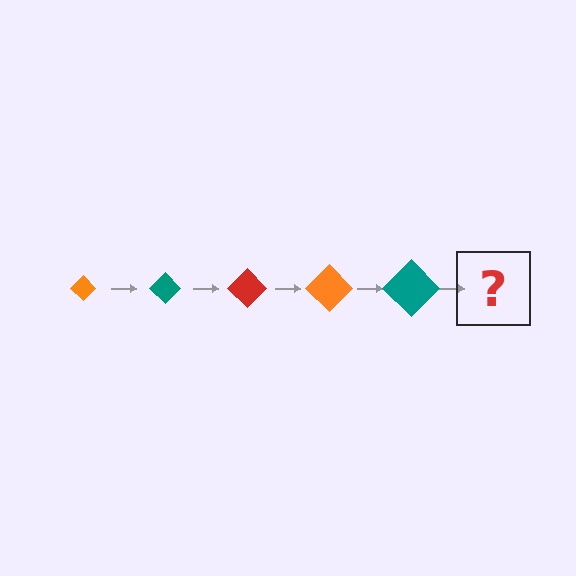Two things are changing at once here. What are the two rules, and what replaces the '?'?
The two rules are that the diamond grows larger each step and the color cycles through orange, teal, and red. The '?' should be a red diamond, larger than the previous one.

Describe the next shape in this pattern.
It should be a red diamond, larger than the previous one.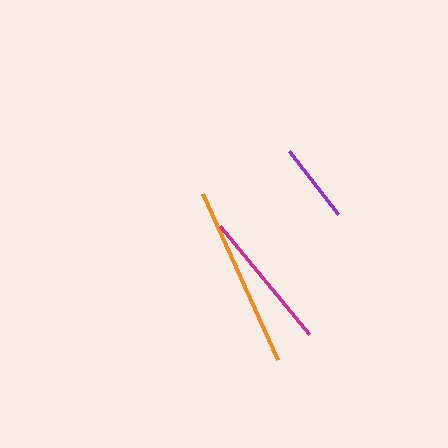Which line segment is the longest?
The orange line is the longest at approximately 182 pixels.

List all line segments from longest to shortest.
From longest to shortest: orange, magenta, purple.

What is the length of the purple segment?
The purple segment is approximately 80 pixels long.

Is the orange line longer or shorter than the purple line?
The orange line is longer than the purple line.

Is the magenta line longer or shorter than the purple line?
The magenta line is longer than the purple line.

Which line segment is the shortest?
The purple line is the shortest at approximately 80 pixels.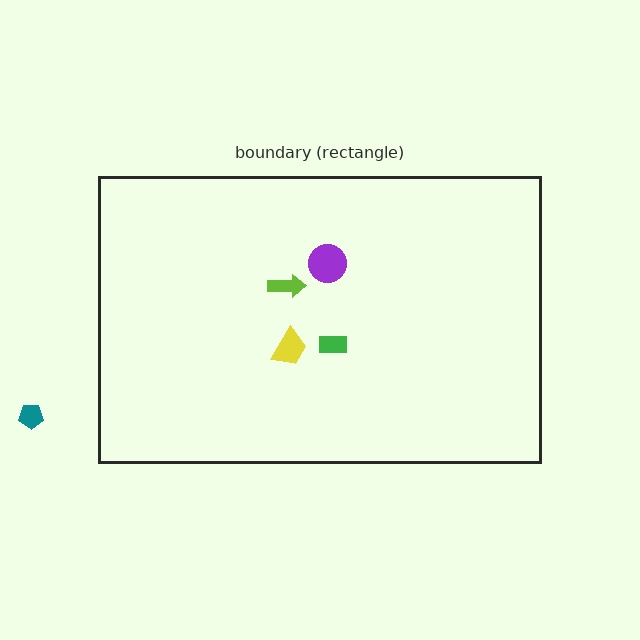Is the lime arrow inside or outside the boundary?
Inside.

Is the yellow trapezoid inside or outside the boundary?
Inside.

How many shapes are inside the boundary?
4 inside, 1 outside.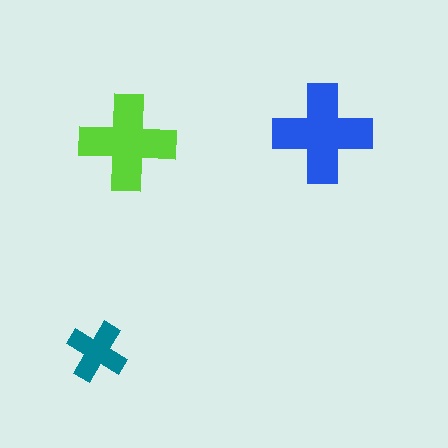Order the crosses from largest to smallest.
the blue one, the lime one, the teal one.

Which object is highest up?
The blue cross is topmost.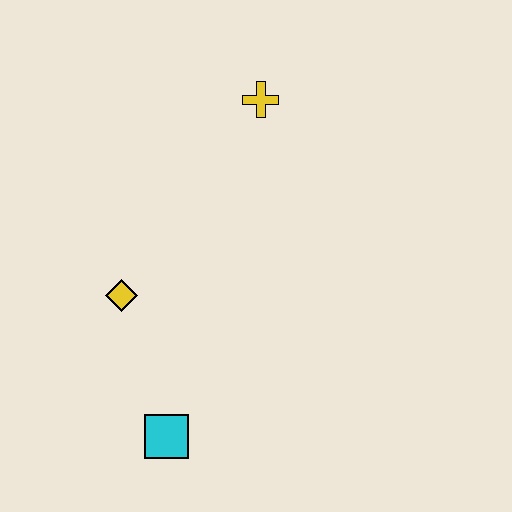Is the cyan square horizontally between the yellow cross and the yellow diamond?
Yes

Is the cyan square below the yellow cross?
Yes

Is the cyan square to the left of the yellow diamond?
No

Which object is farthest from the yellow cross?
The cyan square is farthest from the yellow cross.